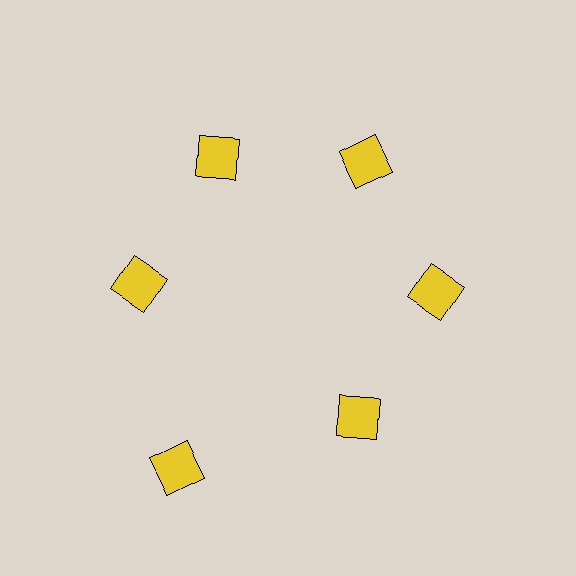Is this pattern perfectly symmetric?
No. The 6 yellow squares are arranged in a ring, but one element near the 7 o'clock position is pushed outward from the center, breaking the 6-fold rotational symmetry.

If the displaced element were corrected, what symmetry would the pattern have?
It would have 6-fold rotational symmetry — the pattern would map onto itself every 60 degrees.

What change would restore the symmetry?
The symmetry would be restored by moving it inward, back onto the ring so that all 6 squares sit at equal angles and equal distance from the center.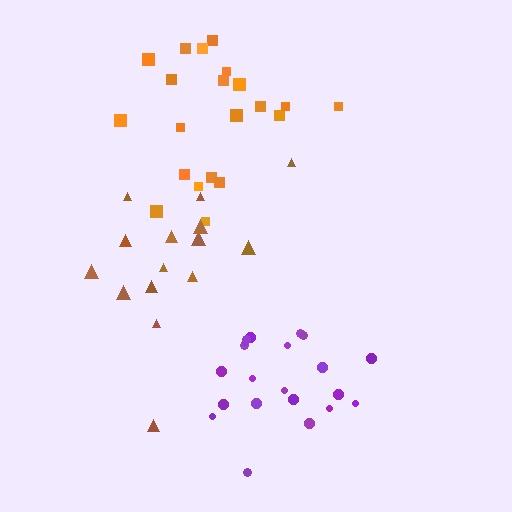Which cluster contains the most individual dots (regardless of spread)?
Orange (21).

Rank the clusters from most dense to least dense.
purple, orange, brown.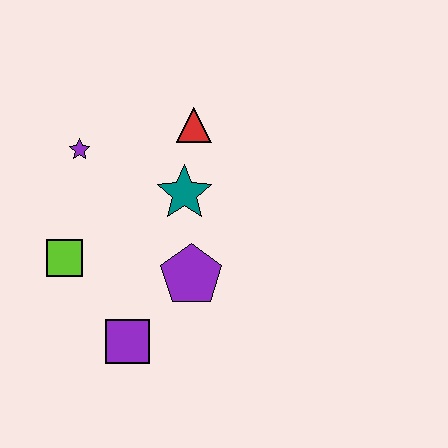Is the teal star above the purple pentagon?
Yes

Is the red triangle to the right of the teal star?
Yes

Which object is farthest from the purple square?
The red triangle is farthest from the purple square.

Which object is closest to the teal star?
The red triangle is closest to the teal star.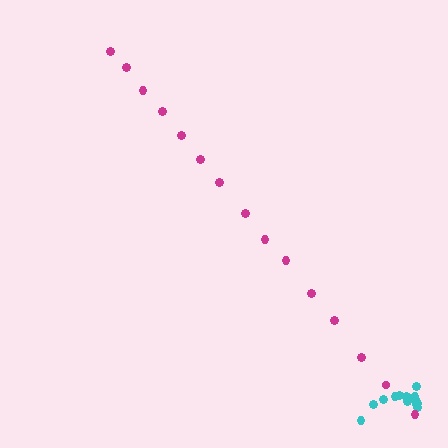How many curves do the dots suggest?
There are 2 distinct paths.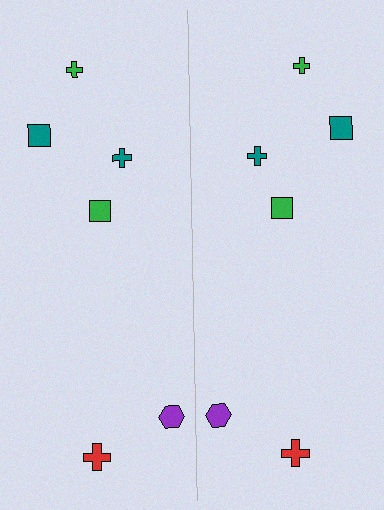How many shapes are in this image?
There are 12 shapes in this image.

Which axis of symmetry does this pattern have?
The pattern has a vertical axis of symmetry running through the center of the image.